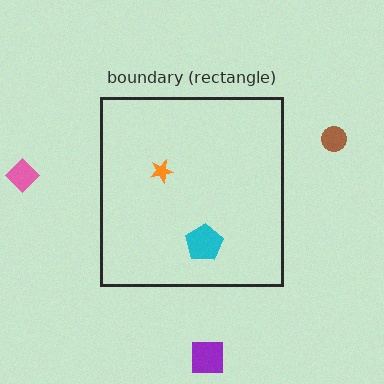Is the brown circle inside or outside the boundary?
Outside.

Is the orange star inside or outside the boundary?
Inside.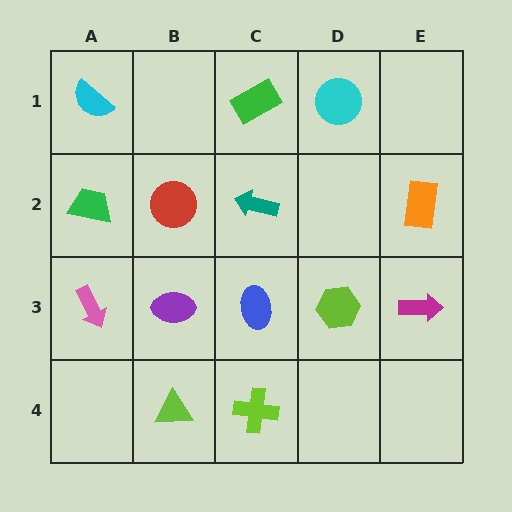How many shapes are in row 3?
5 shapes.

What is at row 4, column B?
A lime triangle.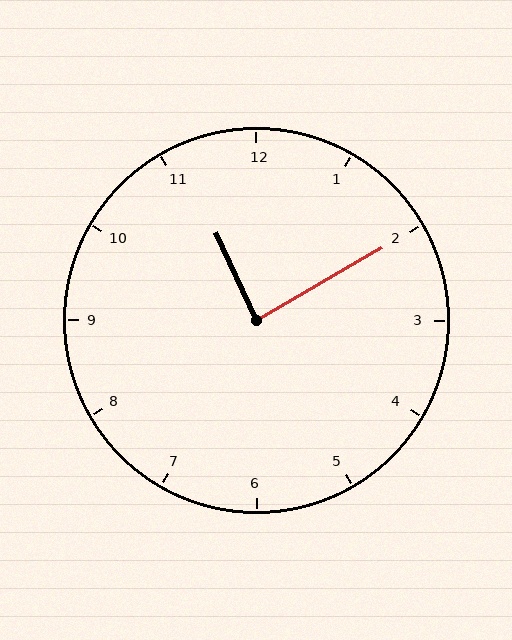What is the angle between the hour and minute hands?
Approximately 85 degrees.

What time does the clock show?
11:10.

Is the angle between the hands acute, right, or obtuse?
It is right.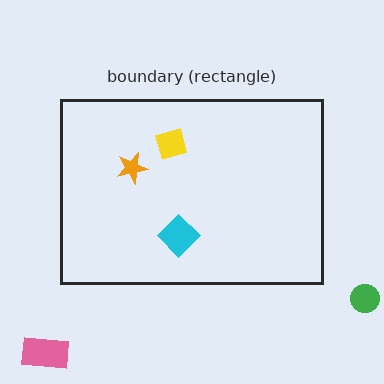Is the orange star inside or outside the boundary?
Inside.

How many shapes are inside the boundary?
3 inside, 2 outside.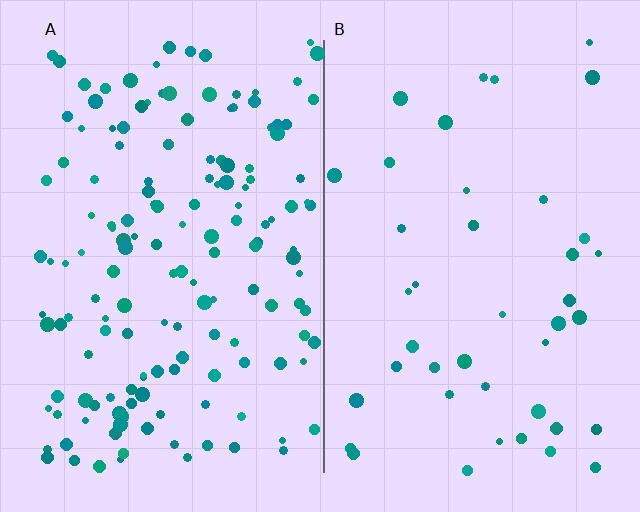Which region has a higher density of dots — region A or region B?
A (the left).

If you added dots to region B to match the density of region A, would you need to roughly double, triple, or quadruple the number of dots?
Approximately quadruple.